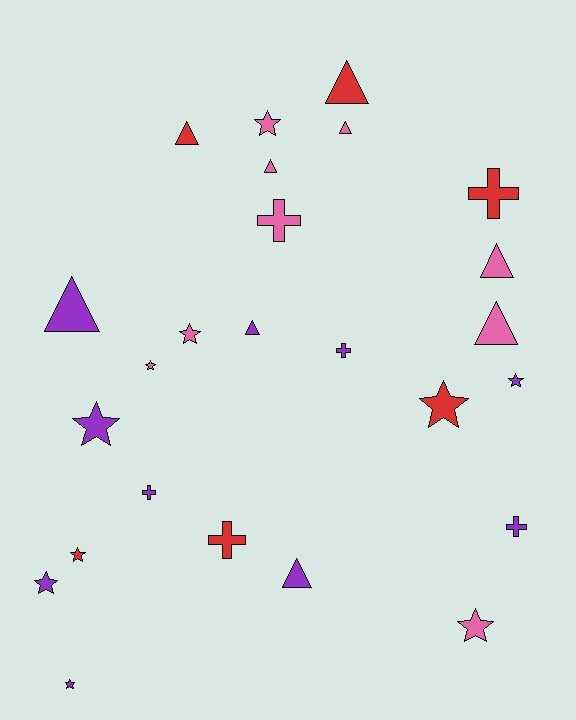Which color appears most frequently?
Purple, with 10 objects.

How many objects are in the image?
There are 25 objects.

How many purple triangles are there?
There are 3 purple triangles.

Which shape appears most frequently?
Star, with 10 objects.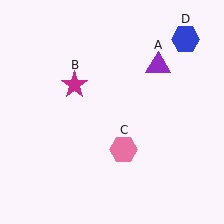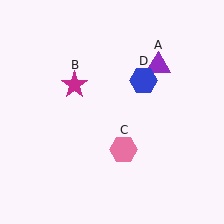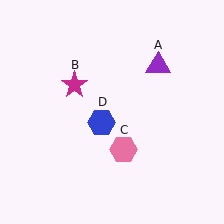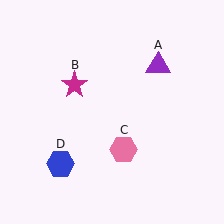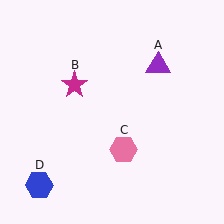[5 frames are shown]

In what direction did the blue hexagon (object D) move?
The blue hexagon (object D) moved down and to the left.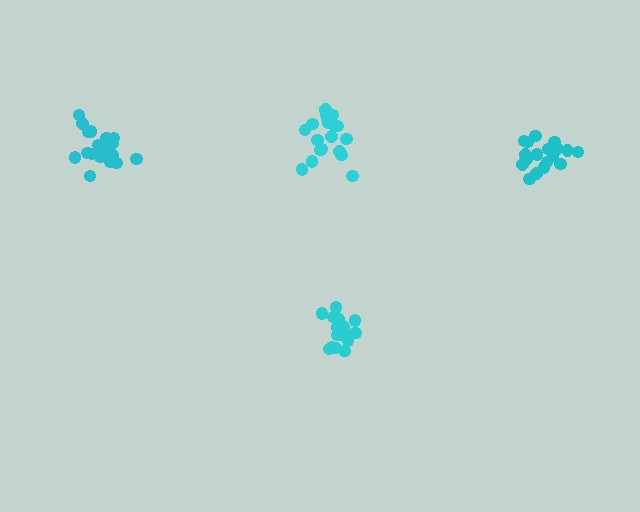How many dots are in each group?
Group 1: 19 dots, Group 2: 20 dots, Group 3: 21 dots, Group 4: 19 dots (79 total).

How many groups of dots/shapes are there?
There are 4 groups.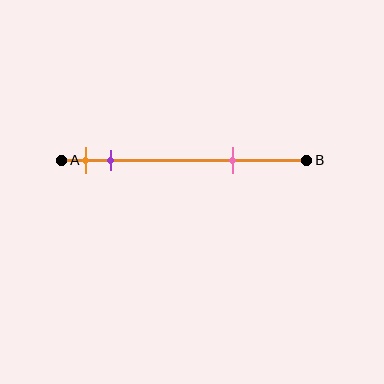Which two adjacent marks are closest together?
The orange and purple marks are the closest adjacent pair.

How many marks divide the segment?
There are 3 marks dividing the segment.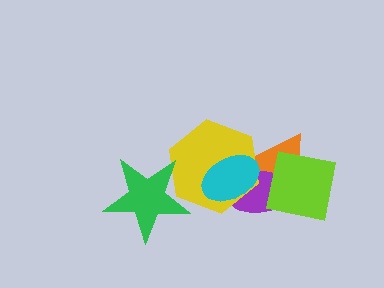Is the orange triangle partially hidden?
Yes, it is partially covered by another shape.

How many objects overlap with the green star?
1 object overlaps with the green star.